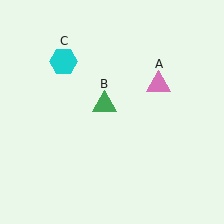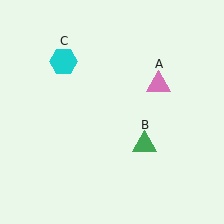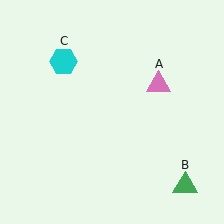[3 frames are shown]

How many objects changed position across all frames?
1 object changed position: green triangle (object B).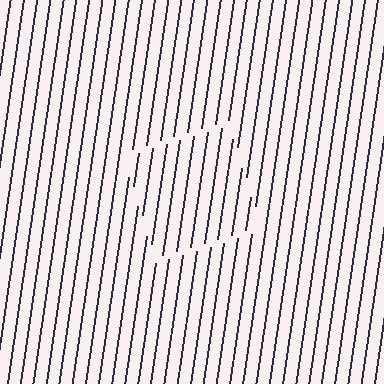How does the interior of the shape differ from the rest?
The interior of the shape contains the same grating, shifted by half a period — the contour is defined by the phase discontinuity where line-ends from the inner and outer gratings abut.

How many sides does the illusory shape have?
4 sides — the line-ends trace a square.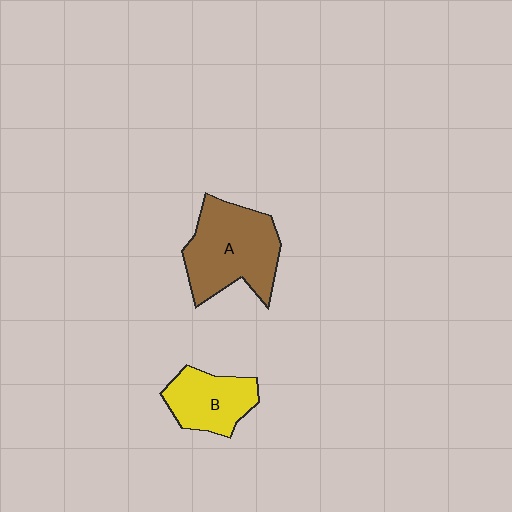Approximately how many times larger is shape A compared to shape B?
Approximately 1.6 times.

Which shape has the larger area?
Shape A (brown).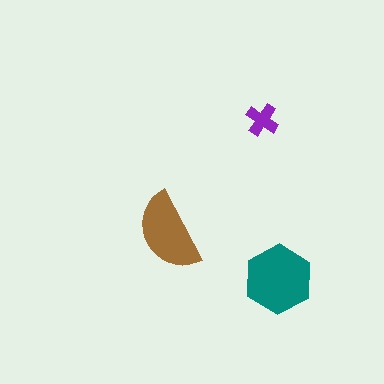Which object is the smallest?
The purple cross.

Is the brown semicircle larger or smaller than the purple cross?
Larger.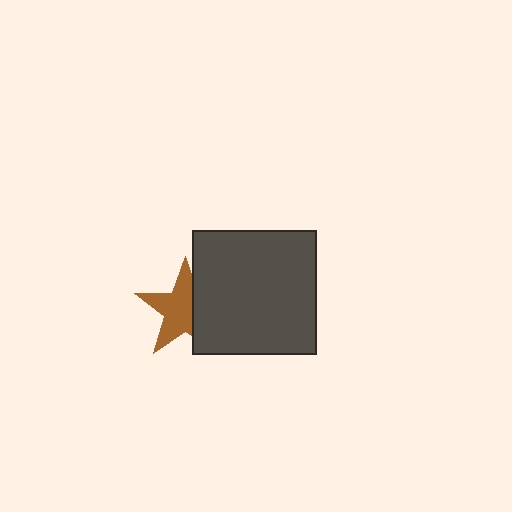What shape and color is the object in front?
The object in front is a dark gray square.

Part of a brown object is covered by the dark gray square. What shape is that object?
It is a star.